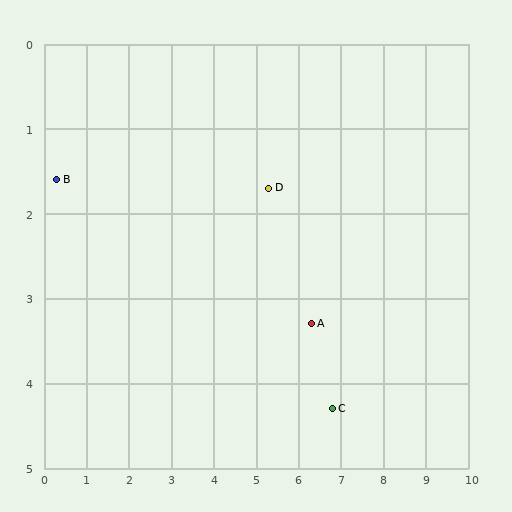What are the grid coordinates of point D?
Point D is at approximately (5.3, 1.7).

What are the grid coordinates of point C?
Point C is at approximately (6.8, 4.3).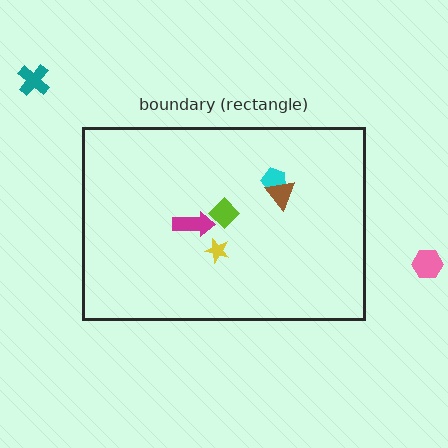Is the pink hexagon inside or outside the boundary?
Outside.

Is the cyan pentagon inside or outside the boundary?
Inside.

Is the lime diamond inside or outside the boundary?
Inside.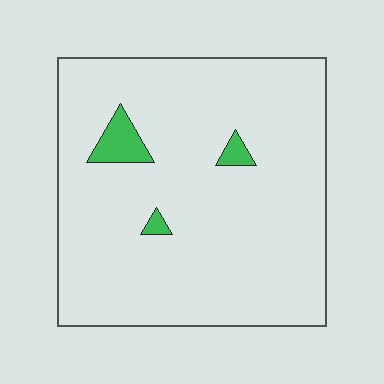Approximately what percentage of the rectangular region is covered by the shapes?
Approximately 5%.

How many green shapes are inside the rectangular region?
3.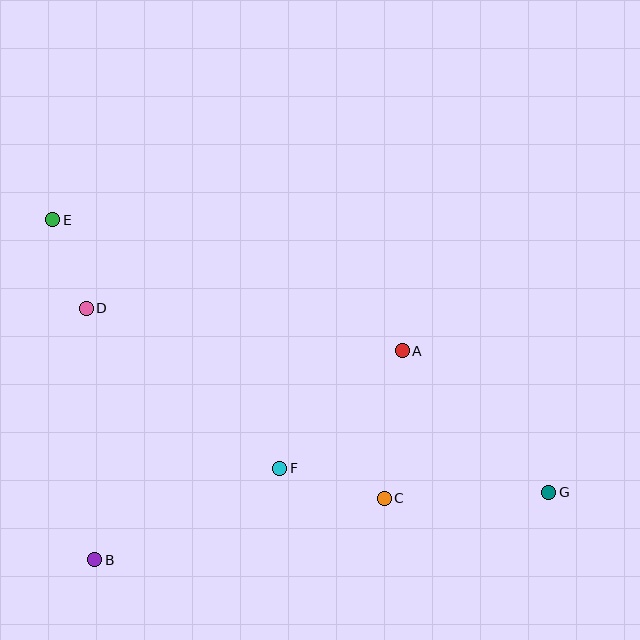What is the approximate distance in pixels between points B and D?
The distance between B and D is approximately 252 pixels.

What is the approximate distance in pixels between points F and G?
The distance between F and G is approximately 270 pixels.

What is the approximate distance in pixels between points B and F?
The distance between B and F is approximately 206 pixels.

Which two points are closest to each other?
Points D and E are closest to each other.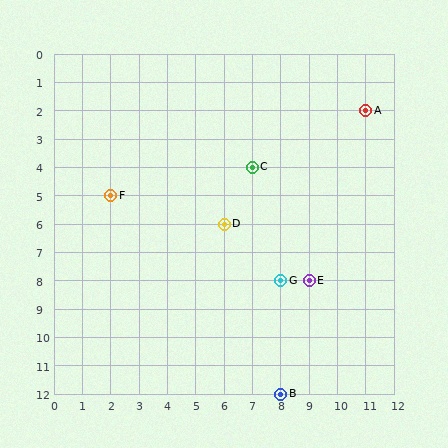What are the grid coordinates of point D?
Point D is at grid coordinates (6, 6).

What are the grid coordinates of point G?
Point G is at grid coordinates (8, 8).